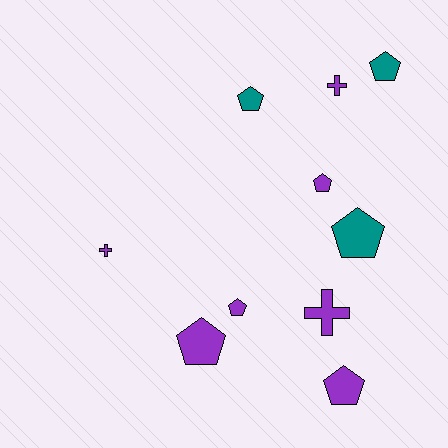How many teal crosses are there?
There are no teal crosses.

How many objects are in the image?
There are 10 objects.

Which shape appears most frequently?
Pentagon, with 7 objects.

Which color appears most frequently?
Purple, with 7 objects.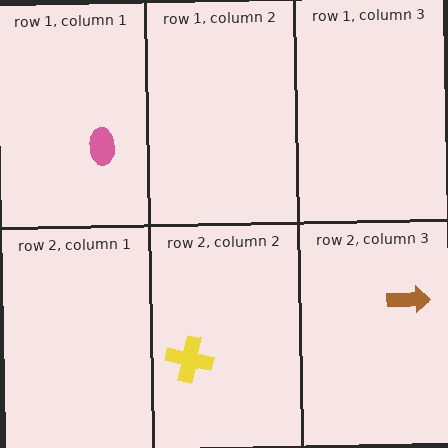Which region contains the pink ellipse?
The row 1, column 1 region.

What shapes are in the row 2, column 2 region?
The yellow cross.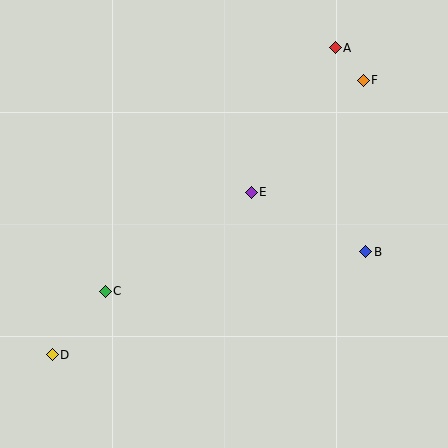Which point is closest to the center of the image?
Point E at (251, 192) is closest to the center.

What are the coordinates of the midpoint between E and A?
The midpoint between E and A is at (293, 120).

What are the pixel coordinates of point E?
Point E is at (251, 192).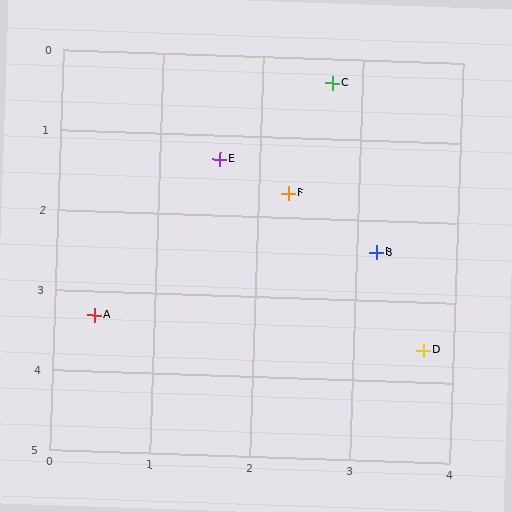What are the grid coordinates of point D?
Point D is at approximately (3.7, 3.6).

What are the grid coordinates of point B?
Point B is at approximately (3.2, 2.4).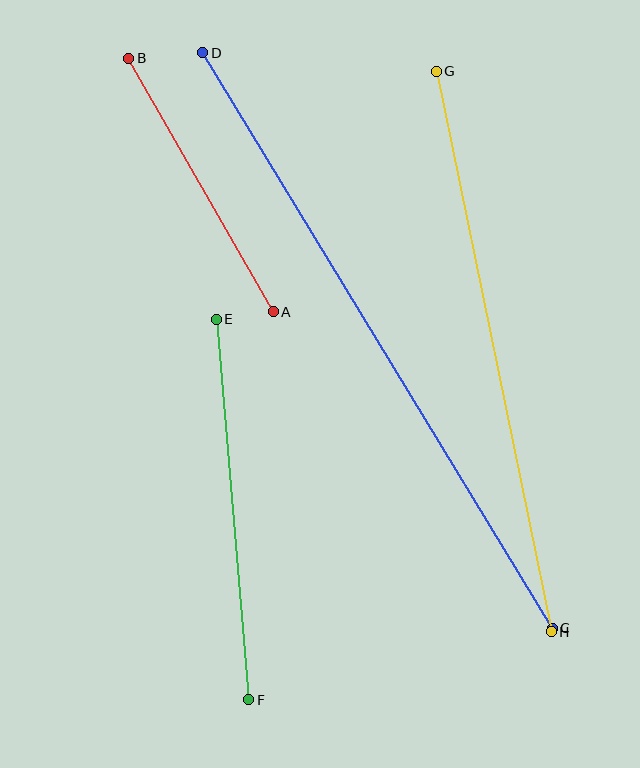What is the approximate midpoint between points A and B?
The midpoint is at approximately (201, 185) pixels.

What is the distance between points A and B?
The distance is approximately 292 pixels.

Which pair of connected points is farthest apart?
Points C and D are farthest apart.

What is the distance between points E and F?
The distance is approximately 382 pixels.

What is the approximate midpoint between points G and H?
The midpoint is at approximately (494, 351) pixels.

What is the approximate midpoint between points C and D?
The midpoint is at approximately (377, 340) pixels.